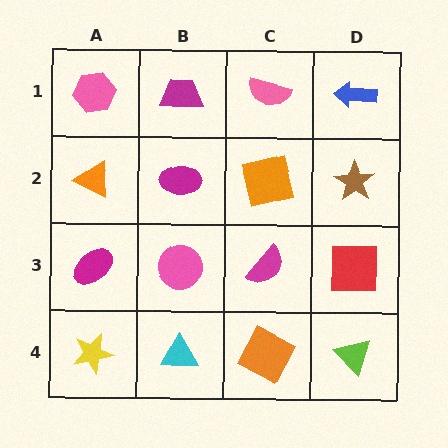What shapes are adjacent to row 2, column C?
A pink semicircle (row 1, column C), a magenta semicircle (row 3, column C), a magenta ellipse (row 2, column B), a brown star (row 2, column D).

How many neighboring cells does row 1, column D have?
2.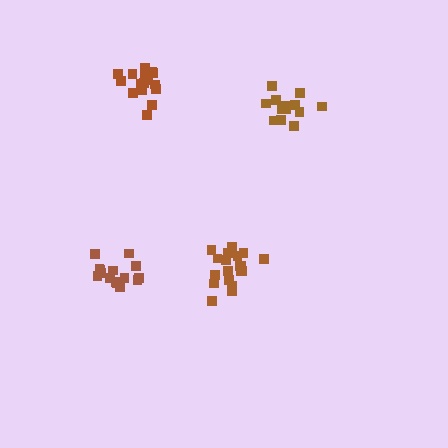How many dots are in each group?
Group 1: 15 dots, Group 2: 15 dots, Group 3: 16 dots, Group 4: 21 dots (67 total).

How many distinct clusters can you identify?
There are 4 distinct clusters.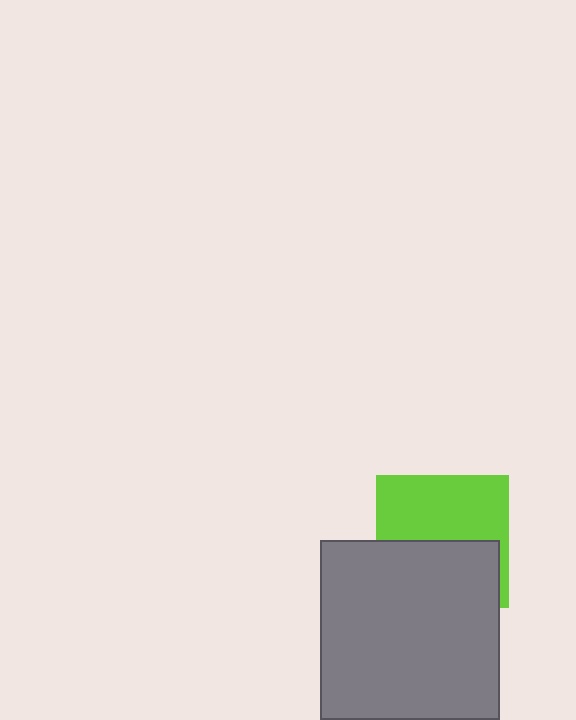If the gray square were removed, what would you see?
You would see the complete lime square.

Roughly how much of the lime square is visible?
About half of it is visible (roughly 52%).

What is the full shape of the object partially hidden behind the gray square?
The partially hidden object is a lime square.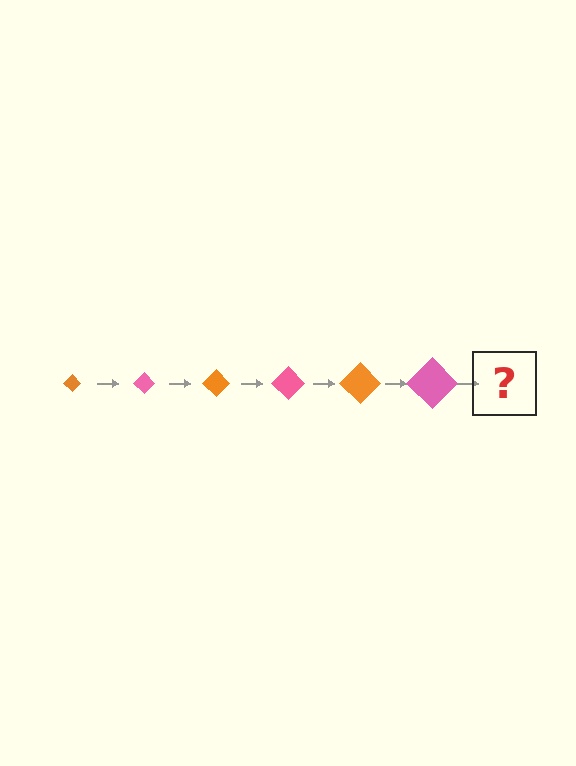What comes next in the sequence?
The next element should be an orange diamond, larger than the previous one.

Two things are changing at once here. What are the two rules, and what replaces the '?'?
The two rules are that the diamond grows larger each step and the color cycles through orange and pink. The '?' should be an orange diamond, larger than the previous one.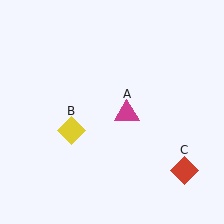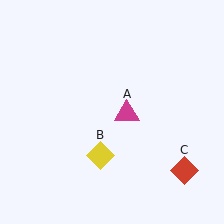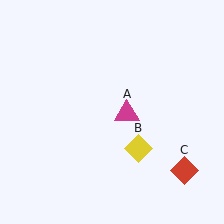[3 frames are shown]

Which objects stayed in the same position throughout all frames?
Magenta triangle (object A) and red diamond (object C) remained stationary.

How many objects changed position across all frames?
1 object changed position: yellow diamond (object B).